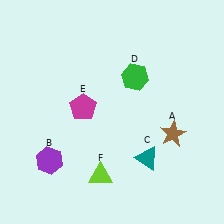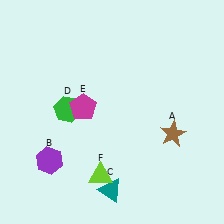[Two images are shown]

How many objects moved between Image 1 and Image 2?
2 objects moved between the two images.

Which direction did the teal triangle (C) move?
The teal triangle (C) moved left.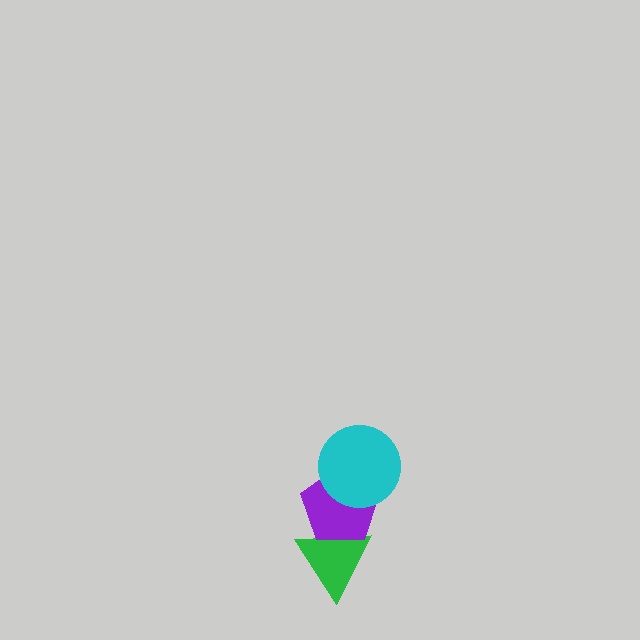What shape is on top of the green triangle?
The purple pentagon is on top of the green triangle.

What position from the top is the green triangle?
The green triangle is 3rd from the top.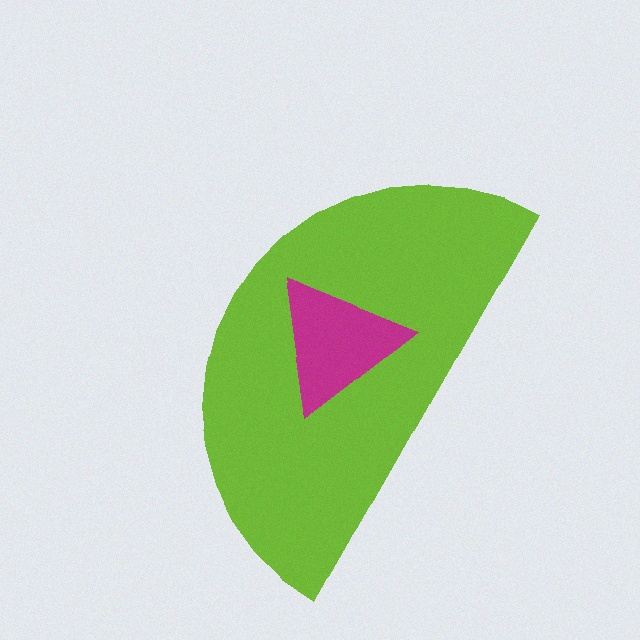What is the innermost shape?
The magenta triangle.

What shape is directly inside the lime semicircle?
The magenta triangle.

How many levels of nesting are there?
2.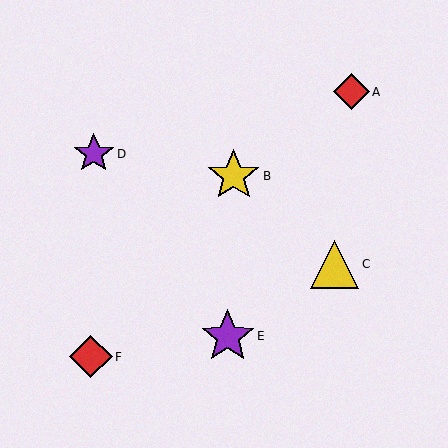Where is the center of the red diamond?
The center of the red diamond is at (91, 357).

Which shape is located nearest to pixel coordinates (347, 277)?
The yellow triangle (labeled C) at (335, 264) is nearest to that location.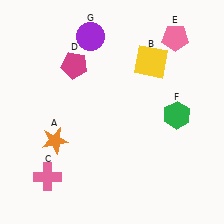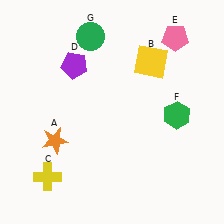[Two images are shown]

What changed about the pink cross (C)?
In Image 1, C is pink. In Image 2, it changed to yellow.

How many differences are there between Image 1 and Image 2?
There are 3 differences between the two images.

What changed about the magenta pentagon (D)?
In Image 1, D is magenta. In Image 2, it changed to purple.